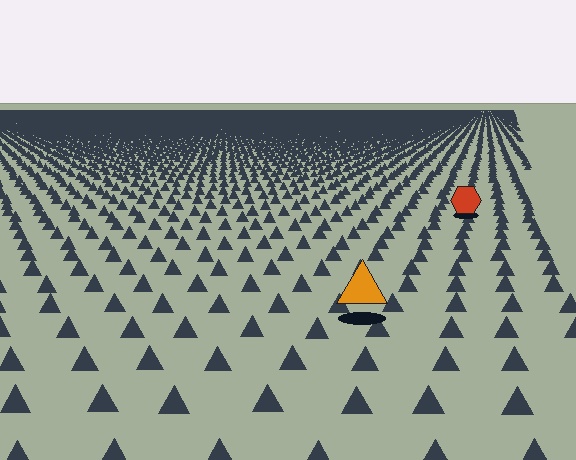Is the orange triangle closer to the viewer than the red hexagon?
Yes. The orange triangle is closer — you can tell from the texture gradient: the ground texture is coarser near it.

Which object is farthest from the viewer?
The red hexagon is farthest from the viewer. It appears smaller and the ground texture around it is denser.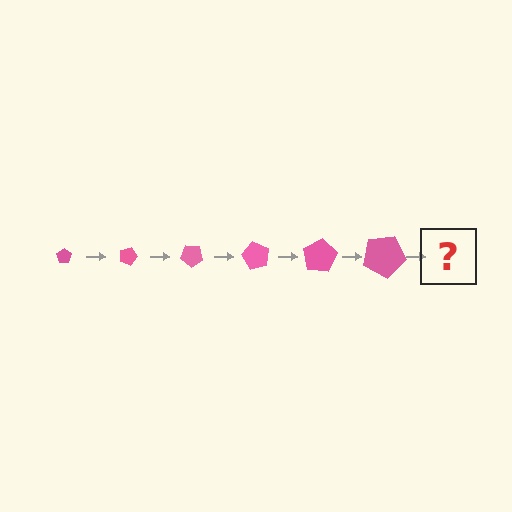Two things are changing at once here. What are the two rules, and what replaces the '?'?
The two rules are that the pentagon grows larger each step and it rotates 20 degrees each step. The '?' should be a pentagon, larger than the previous one and rotated 120 degrees from the start.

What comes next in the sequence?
The next element should be a pentagon, larger than the previous one and rotated 120 degrees from the start.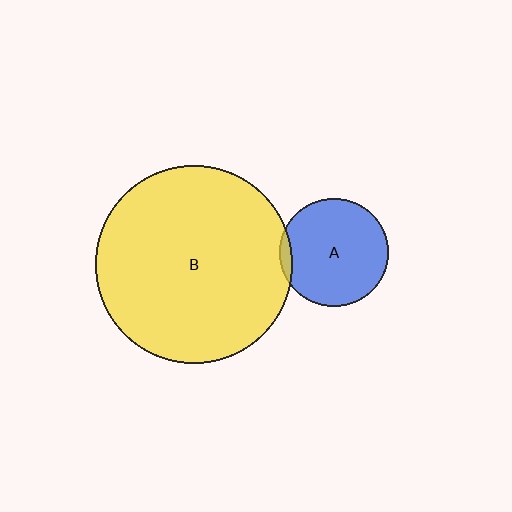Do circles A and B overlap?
Yes.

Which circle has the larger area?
Circle B (yellow).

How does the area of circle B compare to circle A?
Approximately 3.3 times.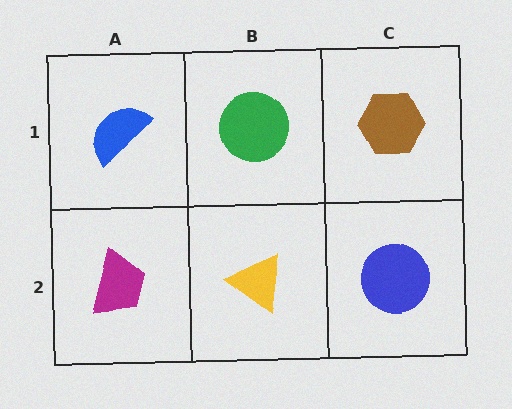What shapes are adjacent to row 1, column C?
A blue circle (row 2, column C), a green circle (row 1, column B).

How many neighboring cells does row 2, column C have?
2.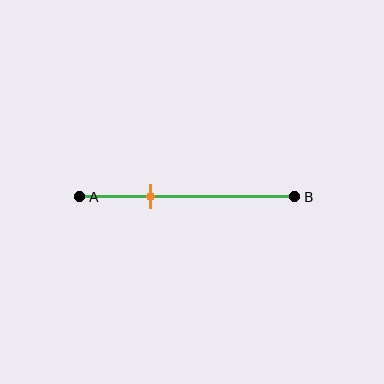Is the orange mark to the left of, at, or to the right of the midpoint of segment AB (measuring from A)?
The orange mark is to the left of the midpoint of segment AB.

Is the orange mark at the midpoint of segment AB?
No, the mark is at about 35% from A, not at the 50% midpoint.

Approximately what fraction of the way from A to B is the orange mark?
The orange mark is approximately 35% of the way from A to B.